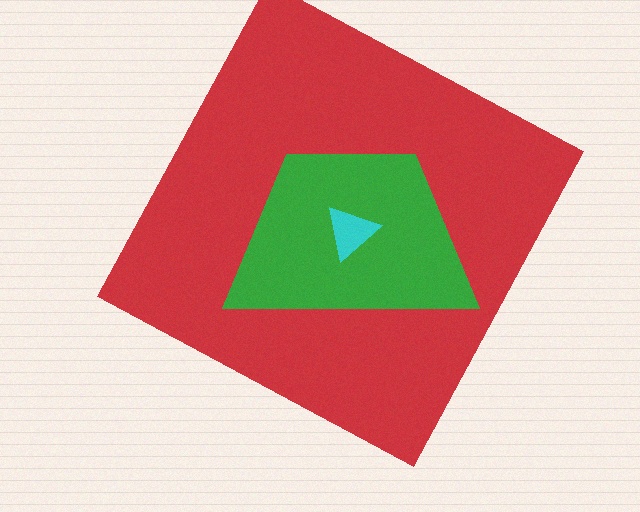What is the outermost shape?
The red square.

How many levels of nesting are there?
3.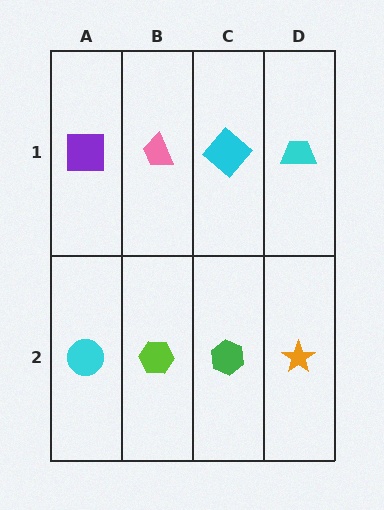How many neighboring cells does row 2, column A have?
2.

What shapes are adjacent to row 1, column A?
A cyan circle (row 2, column A), a pink trapezoid (row 1, column B).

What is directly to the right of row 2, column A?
A lime hexagon.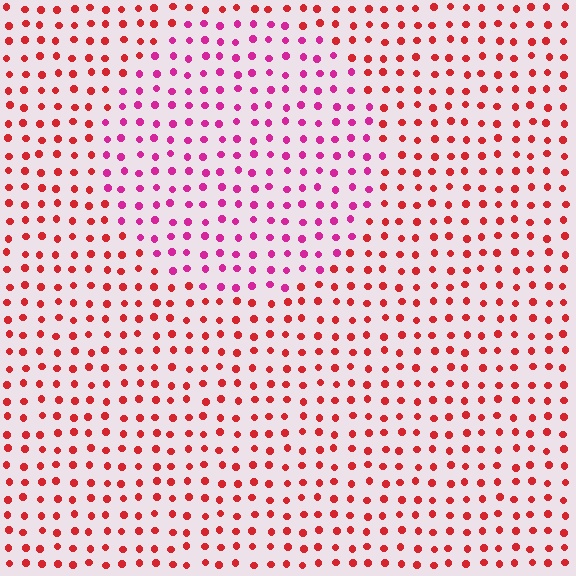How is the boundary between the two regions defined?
The boundary is defined purely by a slight shift in hue (about 38 degrees). Spacing, size, and orientation are identical on both sides.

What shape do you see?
I see a circle.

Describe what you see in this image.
The image is filled with small red elements in a uniform arrangement. A circle-shaped region is visible where the elements are tinted to a slightly different hue, forming a subtle color boundary.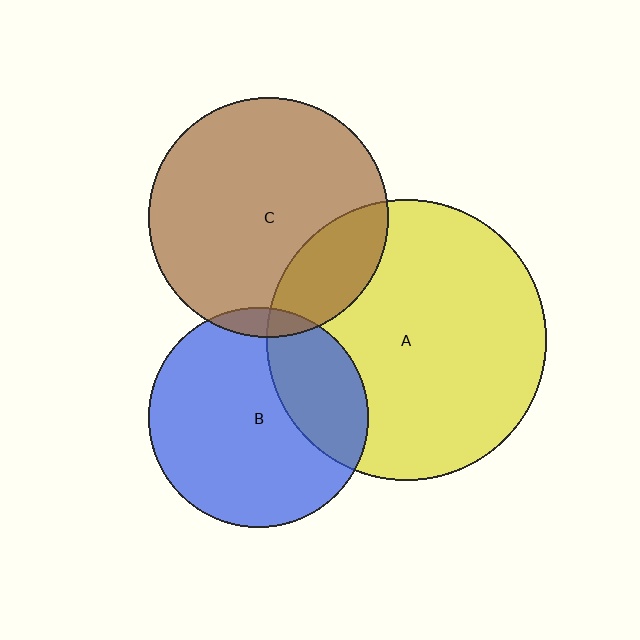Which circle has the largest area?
Circle A (yellow).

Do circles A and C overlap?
Yes.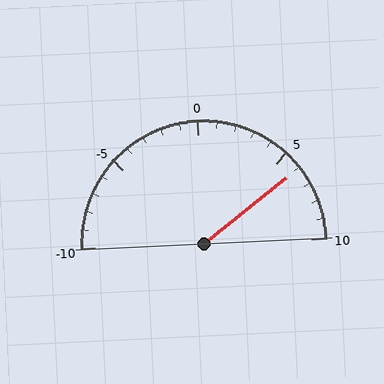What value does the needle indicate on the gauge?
The needle indicates approximately 6.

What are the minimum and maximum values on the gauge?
The gauge ranges from -10 to 10.